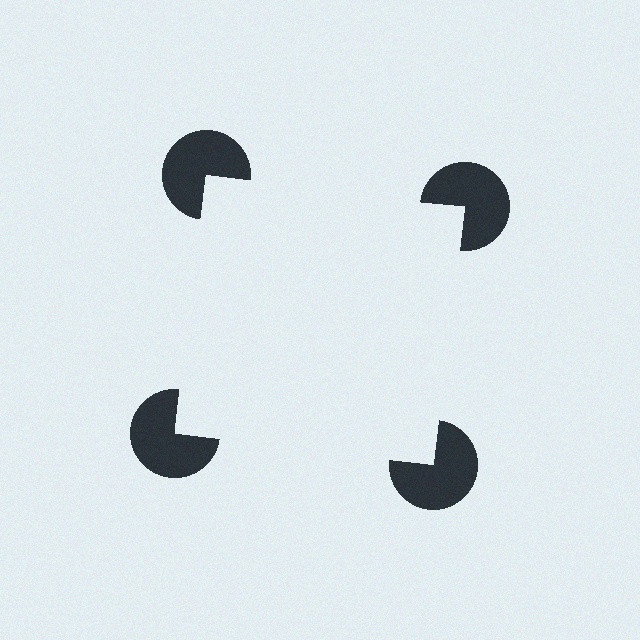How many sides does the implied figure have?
4 sides.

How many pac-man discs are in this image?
There are 4 — one at each vertex of the illusory square.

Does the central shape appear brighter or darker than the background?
It typically appears slightly brighter than the background, even though no actual brightness change is drawn.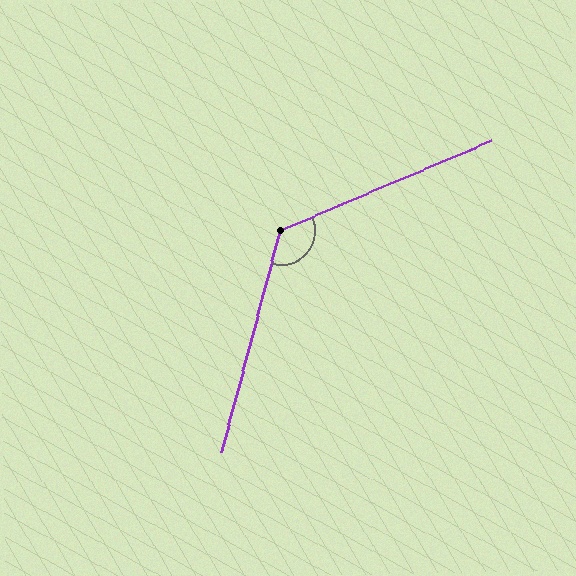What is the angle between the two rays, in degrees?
Approximately 128 degrees.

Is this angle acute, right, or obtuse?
It is obtuse.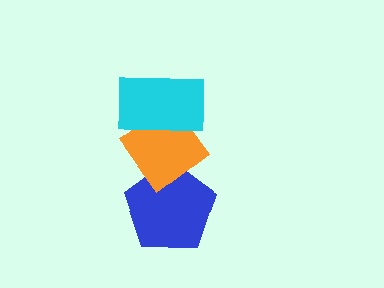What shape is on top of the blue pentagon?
The orange diamond is on top of the blue pentagon.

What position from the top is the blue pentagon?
The blue pentagon is 3rd from the top.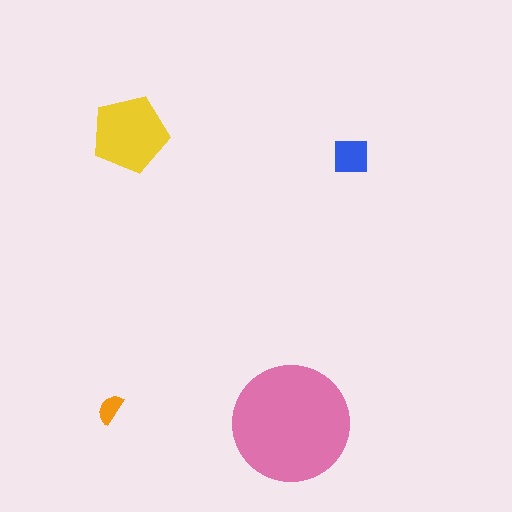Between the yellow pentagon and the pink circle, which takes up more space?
The pink circle.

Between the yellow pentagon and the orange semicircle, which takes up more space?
The yellow pentagon.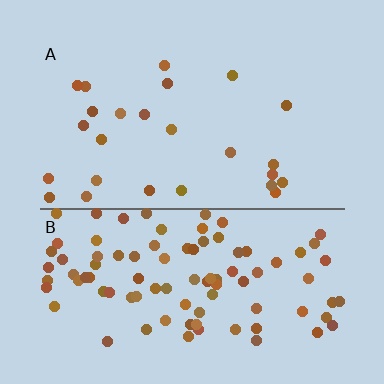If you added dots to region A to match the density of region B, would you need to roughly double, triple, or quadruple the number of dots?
Approximately quadruple.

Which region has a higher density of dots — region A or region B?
B (the bottom).